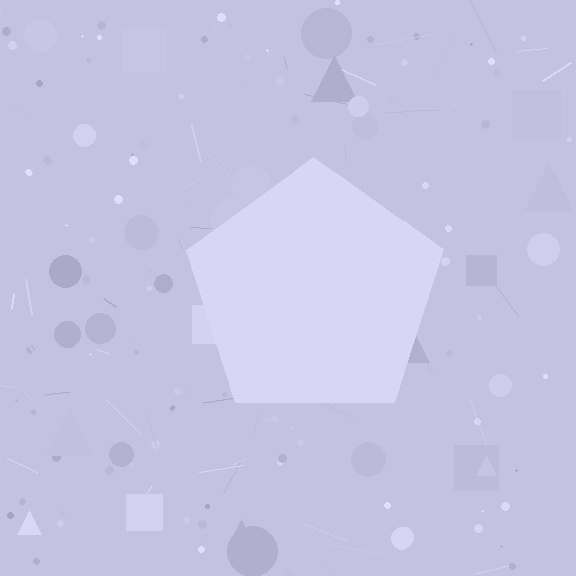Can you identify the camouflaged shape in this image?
The camouflaged shape is a pentagon.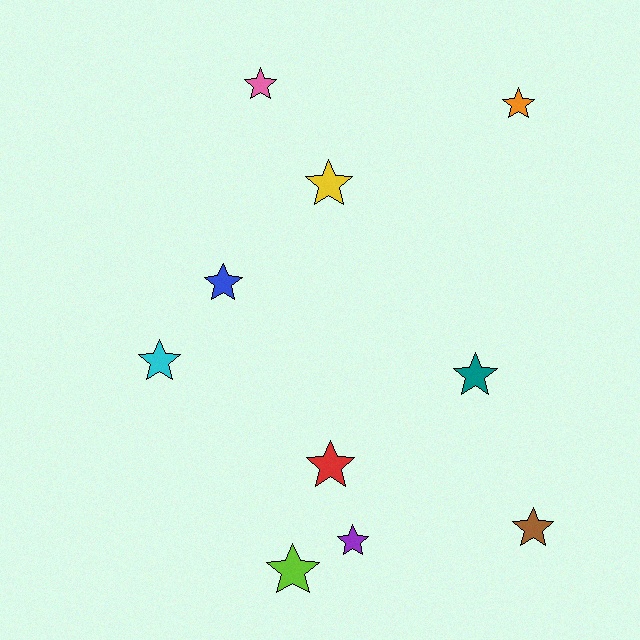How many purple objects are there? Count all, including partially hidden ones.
There is 1 purple object.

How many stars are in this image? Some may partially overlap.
There are 10 stars.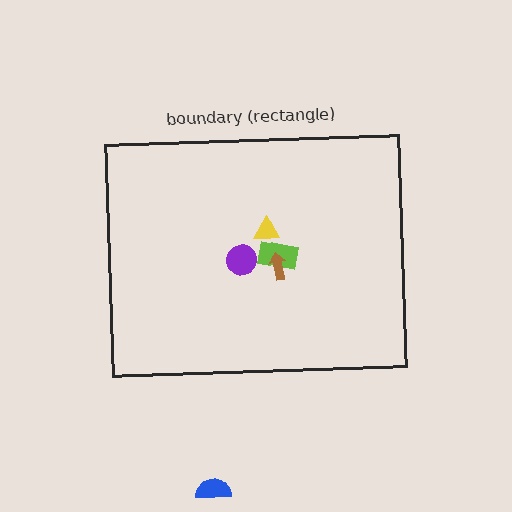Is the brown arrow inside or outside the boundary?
Inside.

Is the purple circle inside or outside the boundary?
Inside.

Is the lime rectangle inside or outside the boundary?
Inside.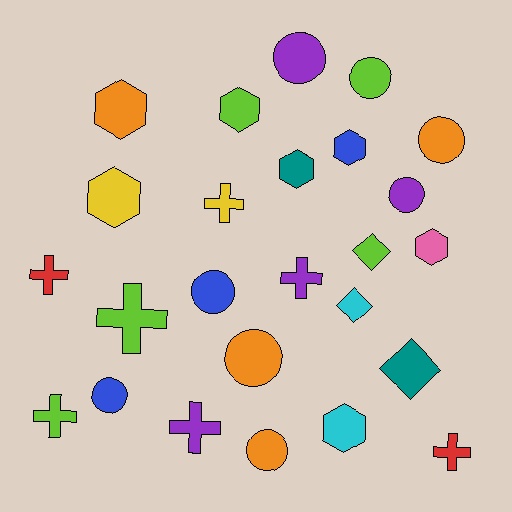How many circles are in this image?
There are 8 circles.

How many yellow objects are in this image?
There are 2 yellow objects.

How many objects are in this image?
There are 25 objects.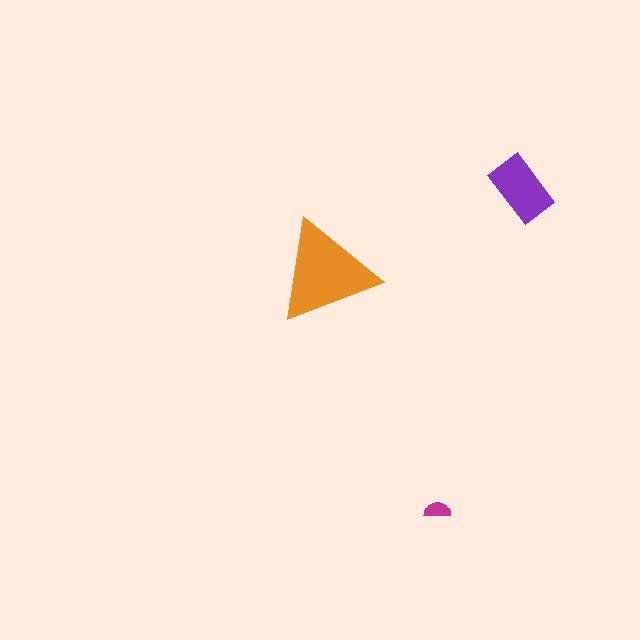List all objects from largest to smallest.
The orange triangle, the purple rectangle, the magenta semicircle.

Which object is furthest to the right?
The purple rectangle is rightmost.